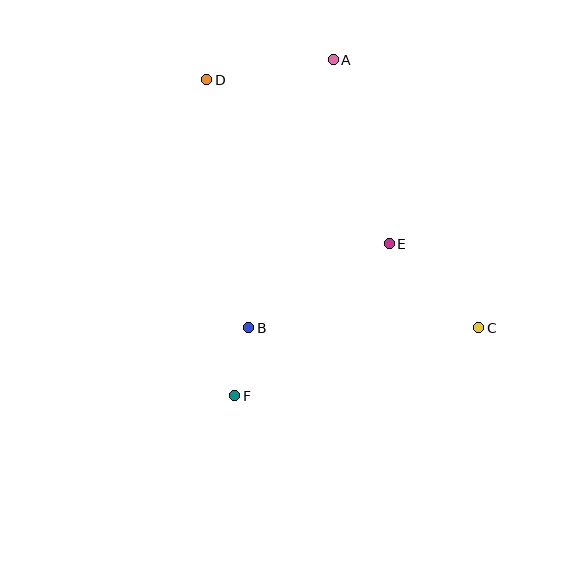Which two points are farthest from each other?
Points C and D are farthest from each other.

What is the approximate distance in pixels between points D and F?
The distance between D and F is approximately 318 pixels.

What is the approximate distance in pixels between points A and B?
The distance between A and B is approximately 281 pixels.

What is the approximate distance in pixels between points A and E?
The distance between A and E is approximately 192 pixels.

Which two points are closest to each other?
Points B and F are closest to each other.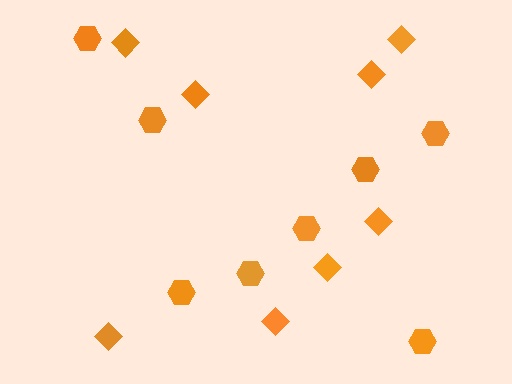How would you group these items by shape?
There are 2 groups: one group of hexagons (8) and one group of diamonds (8).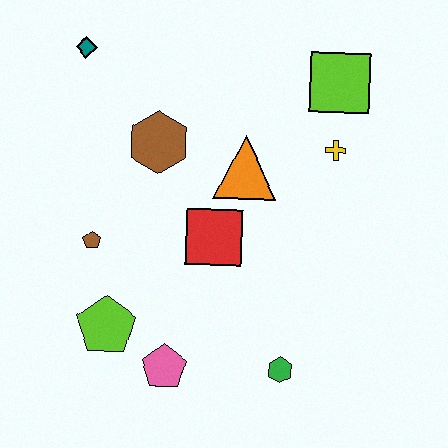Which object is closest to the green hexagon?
The pink pentagon is closest to the green hexagon.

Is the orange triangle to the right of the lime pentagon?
Yes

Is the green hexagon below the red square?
Yes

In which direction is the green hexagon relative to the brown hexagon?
The green hexagon is below the brown hexagon.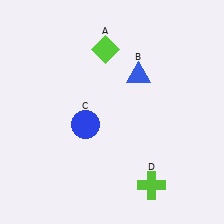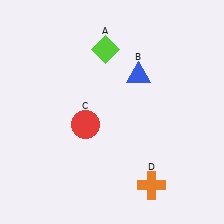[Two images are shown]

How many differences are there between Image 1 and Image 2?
There are 2 differences between the two images.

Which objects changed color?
C changed from blue to red. D changed from lime to orange.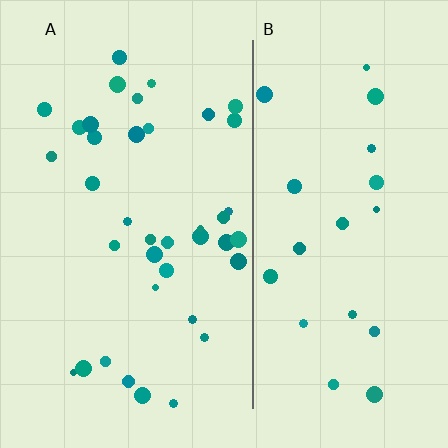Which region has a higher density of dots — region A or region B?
A (the left).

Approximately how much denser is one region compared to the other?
Approximately 1.8× — region A over region B.